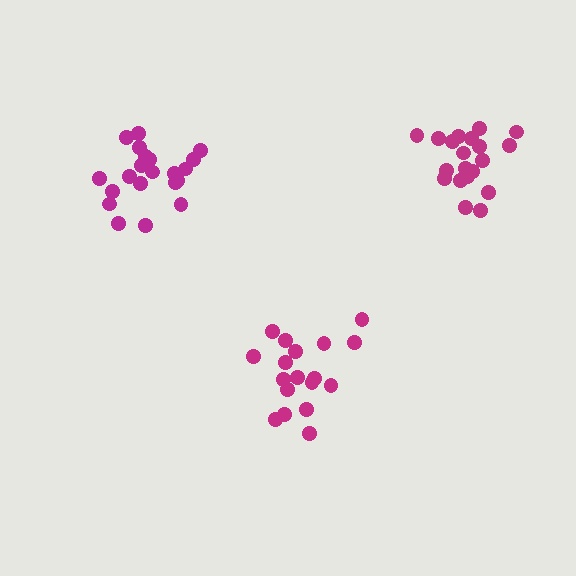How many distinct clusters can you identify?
There are 3 distinct clusters.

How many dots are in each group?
Group 1: 20 dots, Group 2: 18 dots, Group 3: 21 dots (59 total).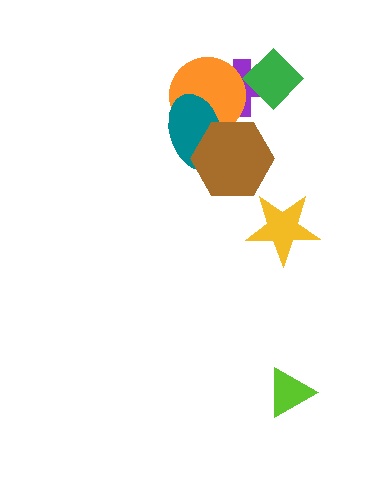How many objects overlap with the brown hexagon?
2 objects overlap with the brown hexagon.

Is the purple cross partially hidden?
Yes, it is partially covered by another shape.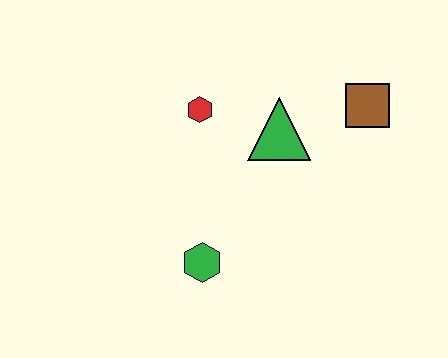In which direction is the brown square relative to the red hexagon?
The brown square is to the right of the red hexagon.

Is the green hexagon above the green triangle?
No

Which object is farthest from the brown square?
The green hexagon is farthest from the brown square.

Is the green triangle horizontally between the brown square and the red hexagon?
Yes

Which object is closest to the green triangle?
The red hexagon is closest to the green triangle.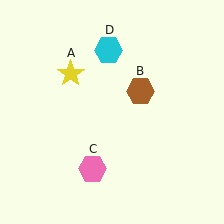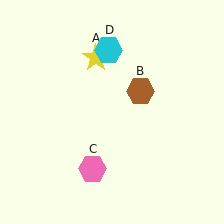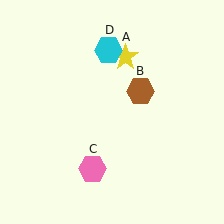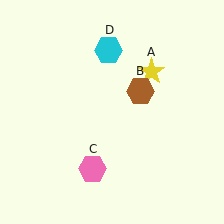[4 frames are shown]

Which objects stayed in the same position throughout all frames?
Brown hexagon (object B) and pink hexagon (object C) and cyan hexagon (object D) remained stationary.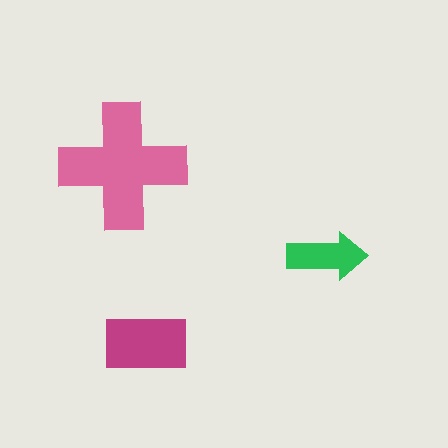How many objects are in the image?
There are 3 objects in the image.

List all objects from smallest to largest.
The green arrow, the magenta rectangle, the pink cross.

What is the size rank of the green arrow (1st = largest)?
3rd.